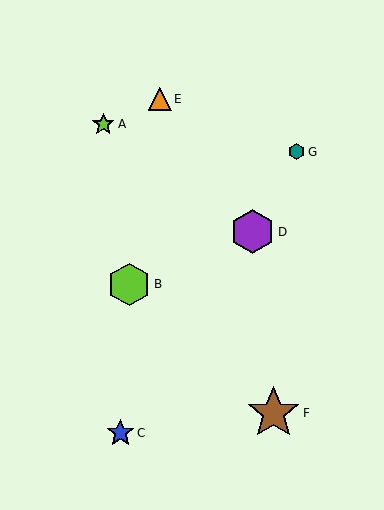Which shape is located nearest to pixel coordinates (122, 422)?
The blue star (labeled C) at (120, 433) is nearest to that location.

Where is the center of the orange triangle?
The center of the orange triangle is at (160, 99).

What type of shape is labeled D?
Shape D is a purple hexagon.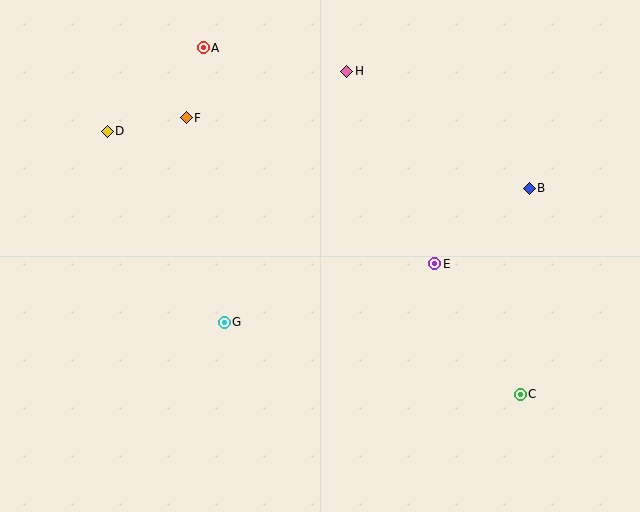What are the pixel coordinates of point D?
Point D is at (107, 131).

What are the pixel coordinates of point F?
Point F is at (186, 118).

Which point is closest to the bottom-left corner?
Point G is closest to the bottom-left corner.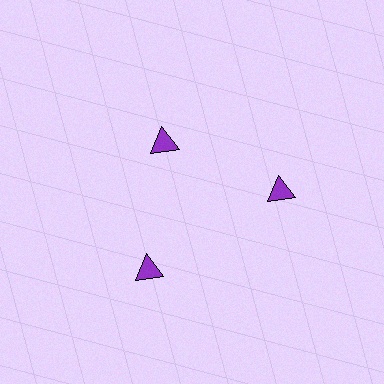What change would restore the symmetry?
The symmetry would be restored by moving it outward, back onto the ring so that all 3 triangles sit at equal angles and equal distance from the center.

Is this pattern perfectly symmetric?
No. The 3 purple triangles are arranged in a ring, but one element near the 11 o'clock position is pulled inward toward the center, breaking the 3-fold rotational symmetry.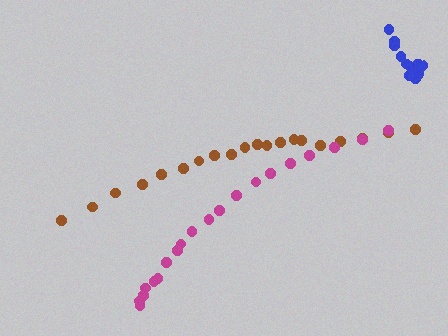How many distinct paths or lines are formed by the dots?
There are 3 distinct paths.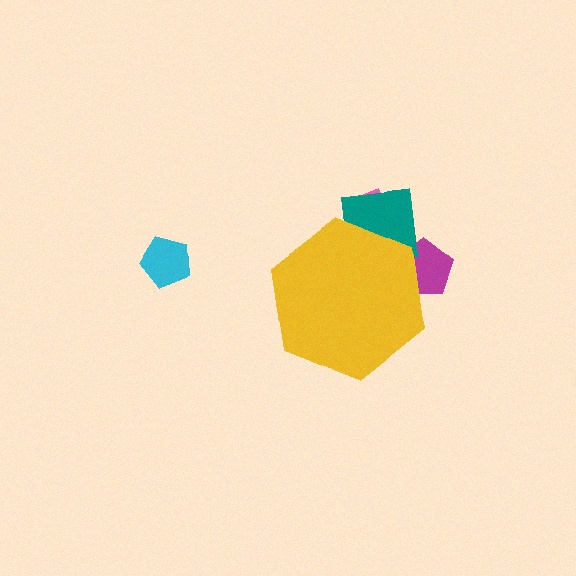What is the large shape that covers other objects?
A yellow hexagon.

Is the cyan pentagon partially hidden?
No, the cyan pentagon is fully visible.